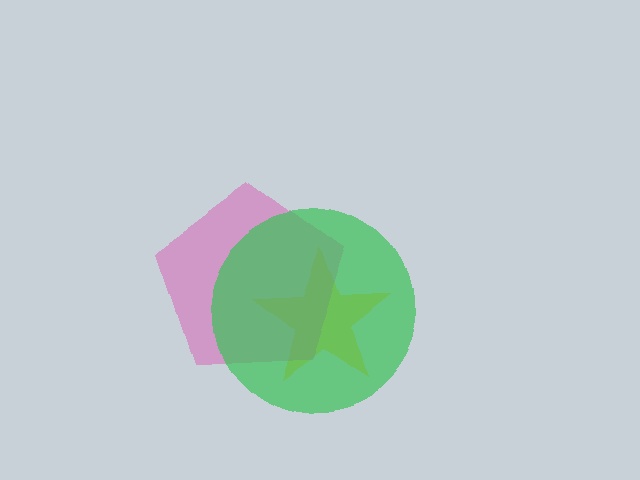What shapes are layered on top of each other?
The layered shapes are: a yellow star, a pink pentagon, a green circle.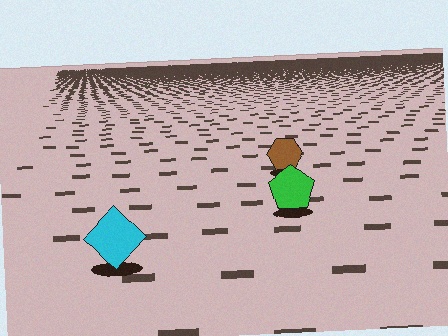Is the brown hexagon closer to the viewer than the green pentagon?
No. The green pentagon is closer — you can tell from the texture gradient: the ground texture is coarser near it.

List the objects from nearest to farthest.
From nearest to farthest: the cyan diamond, the green pentagon, the brown hexagon.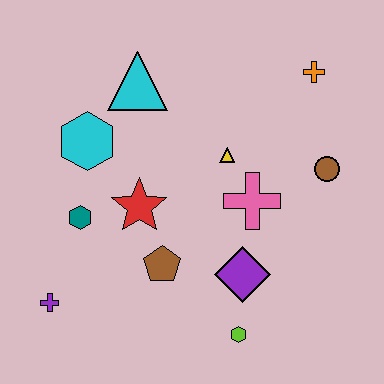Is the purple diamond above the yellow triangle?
No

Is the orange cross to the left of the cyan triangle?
No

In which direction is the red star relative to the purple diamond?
The red star is to the left of the purple diamond.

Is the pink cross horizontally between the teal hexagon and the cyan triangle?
No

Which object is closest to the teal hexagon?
The red star is closest to the teal hexagon.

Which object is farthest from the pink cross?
The purple cross is farthest from the pink cross.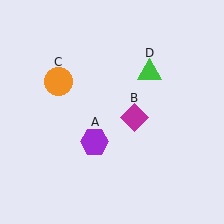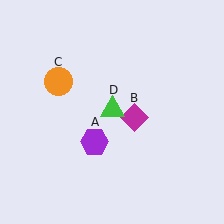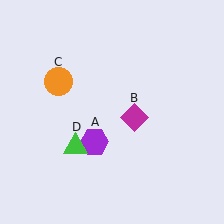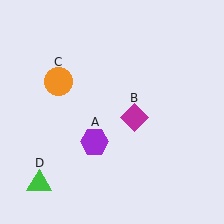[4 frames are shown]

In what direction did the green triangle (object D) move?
The green triangle (object D) moved down and to the left.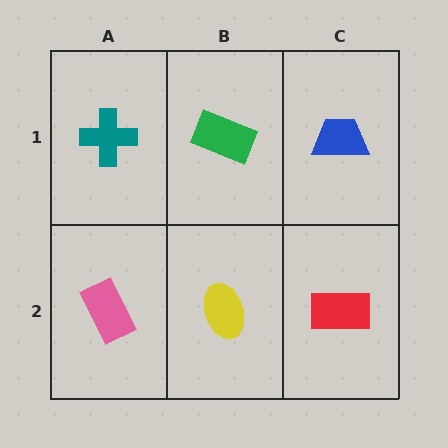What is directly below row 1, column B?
A yellow ellipse.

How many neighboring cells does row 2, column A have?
2.